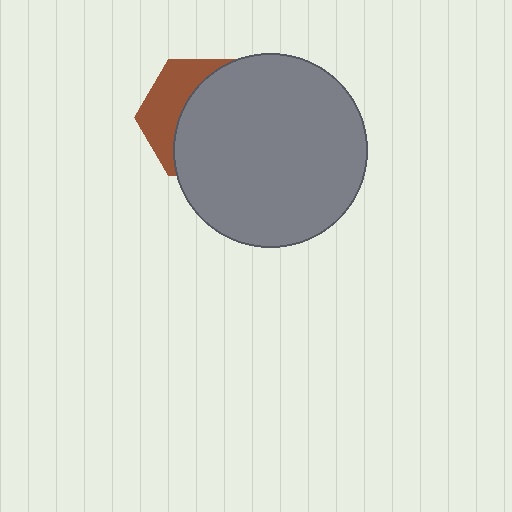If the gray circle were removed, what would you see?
You would see the complete brown hexagon.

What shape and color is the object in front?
The object in front is a gray circle.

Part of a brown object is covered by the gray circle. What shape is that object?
It is a hexagon.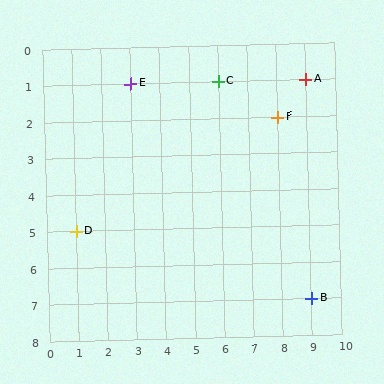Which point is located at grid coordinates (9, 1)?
Point A is at (9, 1).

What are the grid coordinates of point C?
Point C is at grid coordinates (6, 1).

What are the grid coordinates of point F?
Point F is at grid coordinates (8, 2).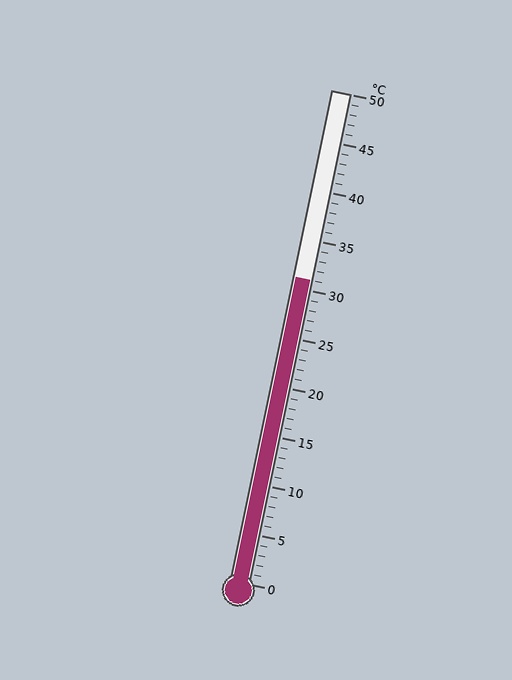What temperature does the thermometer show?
The thermometer shows approximately 31°C.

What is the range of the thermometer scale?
The thermometer scale ranges from 0°C to 50°C.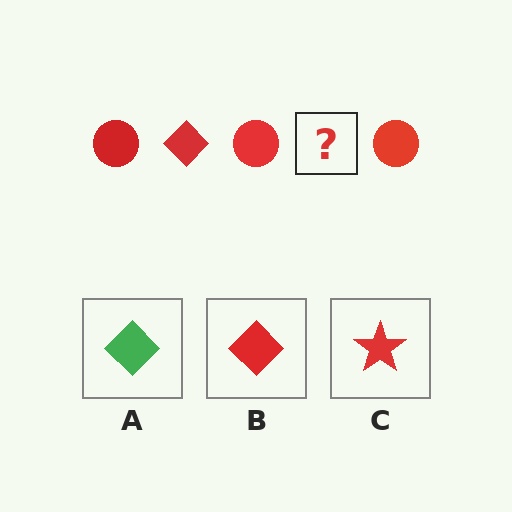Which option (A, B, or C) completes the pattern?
B.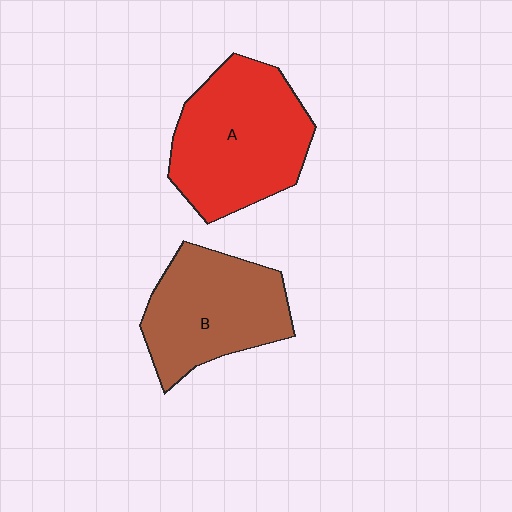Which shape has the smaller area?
Shape B (brown).